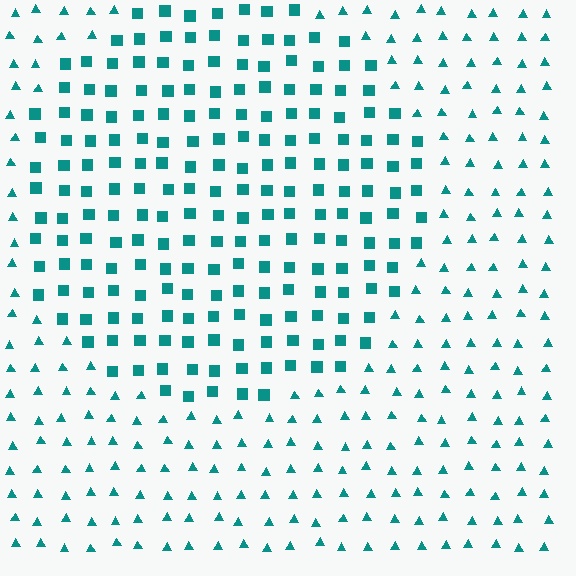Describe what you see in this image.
The image is filled with small teal elements arranged in a uniform grid. A circle-shaped region contains squares, while the surrounding area contains triangles. The boundary is defined purely by the change in element shape.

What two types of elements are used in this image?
The image uses squares inside the circle region and triangles outside it.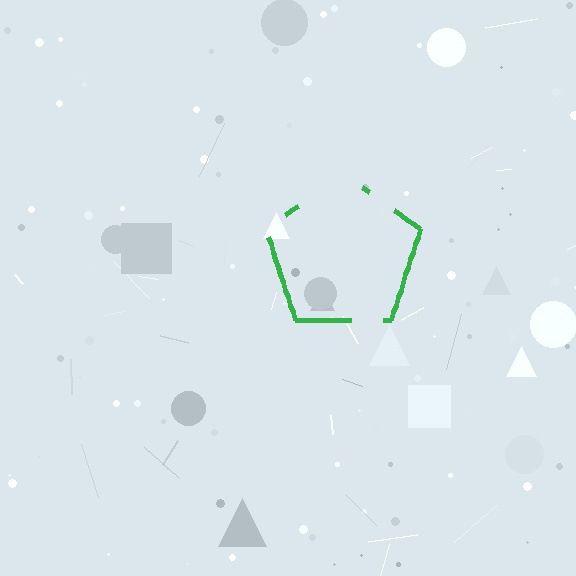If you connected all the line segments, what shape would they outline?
They would outline a pentagon.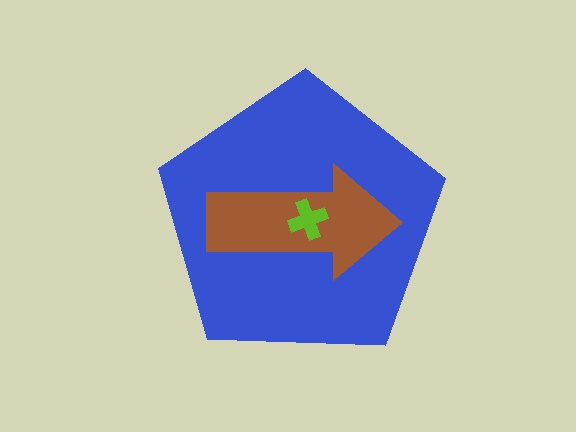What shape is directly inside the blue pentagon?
The brown arrow.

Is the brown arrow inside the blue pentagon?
Yes.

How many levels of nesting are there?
3.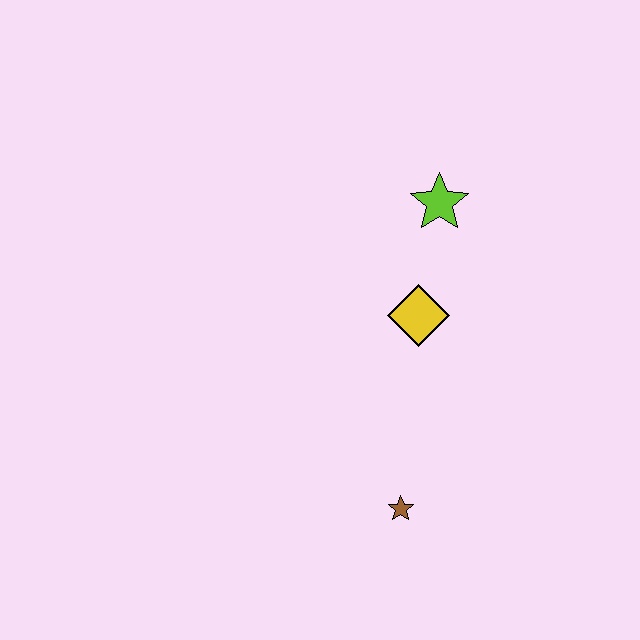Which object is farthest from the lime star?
The brown star is farthest from the lime star.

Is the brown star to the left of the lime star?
Yes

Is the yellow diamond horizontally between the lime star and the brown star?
Yes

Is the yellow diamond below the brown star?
No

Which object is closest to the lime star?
The yellow diamond is closest to the lime star.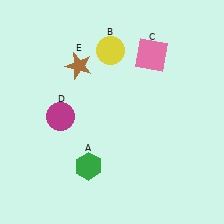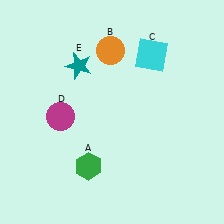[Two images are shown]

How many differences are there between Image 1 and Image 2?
There are 3 differences between the two images.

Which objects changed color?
B changed from yellow to orange. C changed from pink to cyan. E changed from brown to teal.